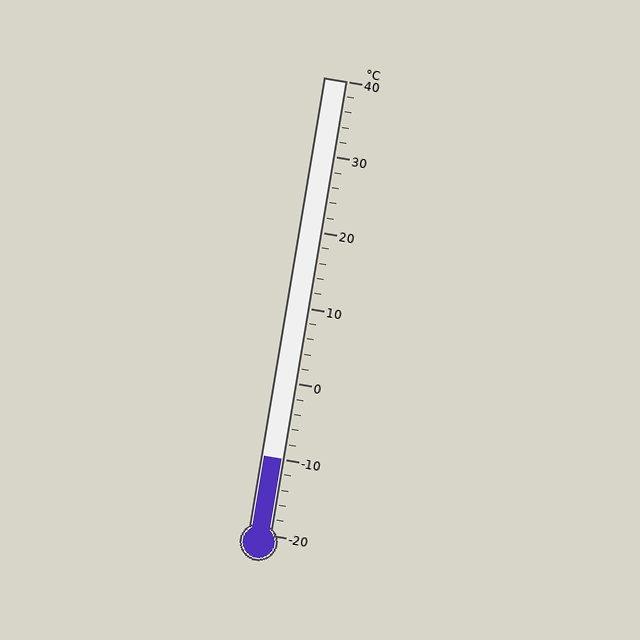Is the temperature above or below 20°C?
The temperature is below 20°C.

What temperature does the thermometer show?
The thermometer shows approximately -10°C.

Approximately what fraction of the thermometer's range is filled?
The thermometer is filled to approximately 15% of its range.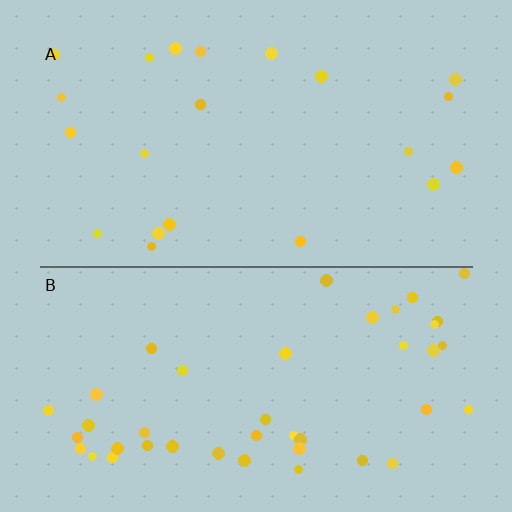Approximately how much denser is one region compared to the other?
Approximately 2.0× — region B over region A.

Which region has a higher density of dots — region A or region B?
B (the bottom).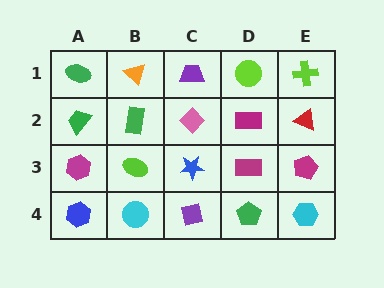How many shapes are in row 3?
5 shapes.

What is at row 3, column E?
A magenta pentagon.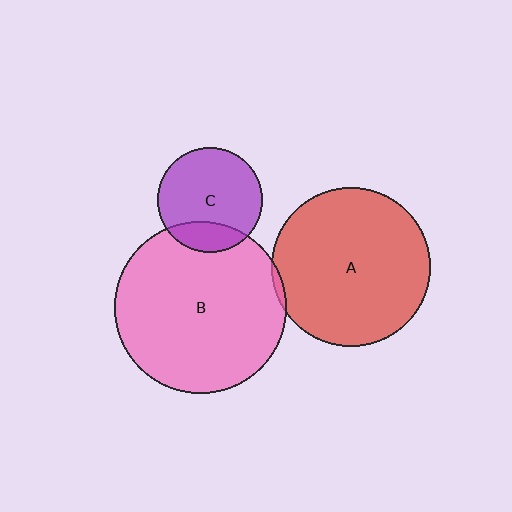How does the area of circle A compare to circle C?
Approximately 2.3 times.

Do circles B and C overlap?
Yes.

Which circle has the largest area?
Circle B (pink).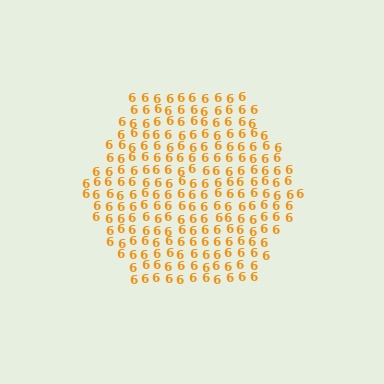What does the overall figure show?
The overall figure shows a hexagon.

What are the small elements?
The small elements are digit 6's.